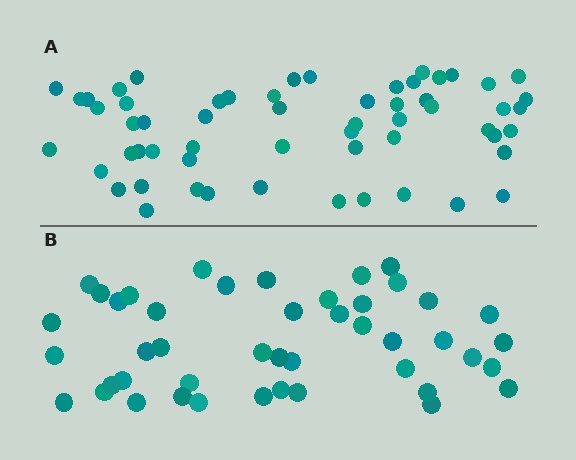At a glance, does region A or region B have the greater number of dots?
Region A (the top region) has more dots.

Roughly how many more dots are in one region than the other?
Region A has approximately 15 more dots than region B.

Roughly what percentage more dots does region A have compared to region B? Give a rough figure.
About 30% more.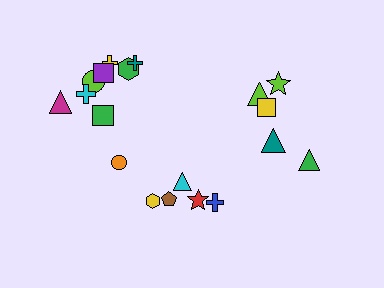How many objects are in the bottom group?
There are 6 objects.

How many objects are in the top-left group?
There are 8 objects.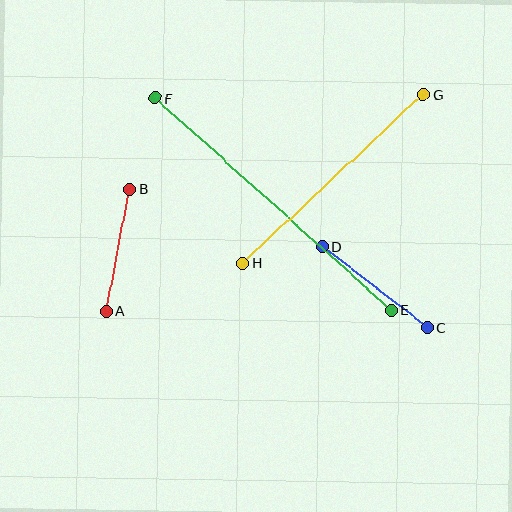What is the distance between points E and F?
The distance is approximately 318 pixels.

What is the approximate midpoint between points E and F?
The midpoint is at approximately (273, 204) pixels.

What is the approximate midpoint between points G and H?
The midpoint is at approximately (333, 179) pixels.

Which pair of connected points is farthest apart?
Points E and F are farthest apart.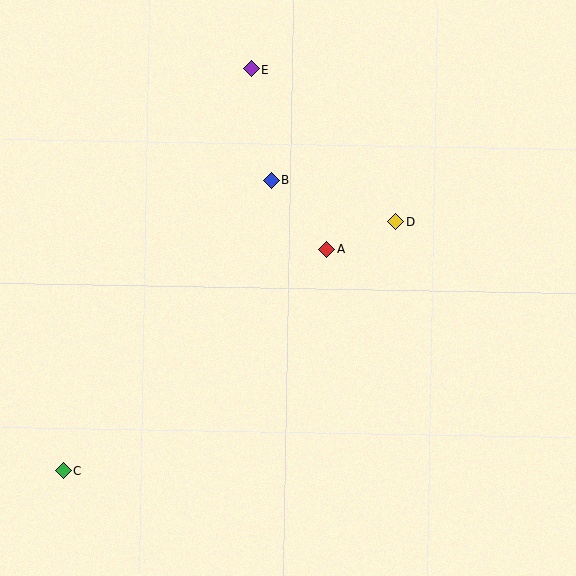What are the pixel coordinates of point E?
Point E is at (251, 69).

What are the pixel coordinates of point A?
Point A is at (326, 249).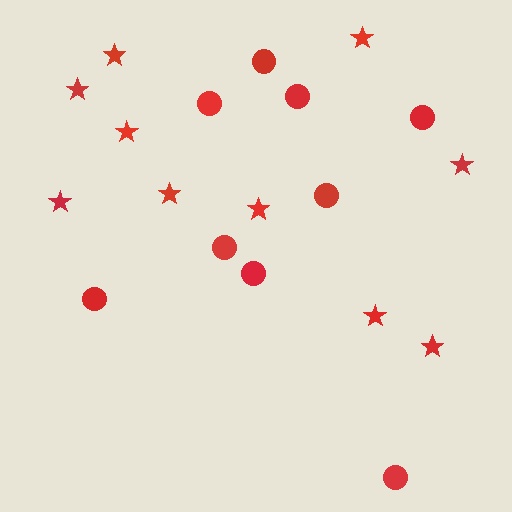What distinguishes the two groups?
There are 2 groups: one group of stars (10) and one group of circles (9).